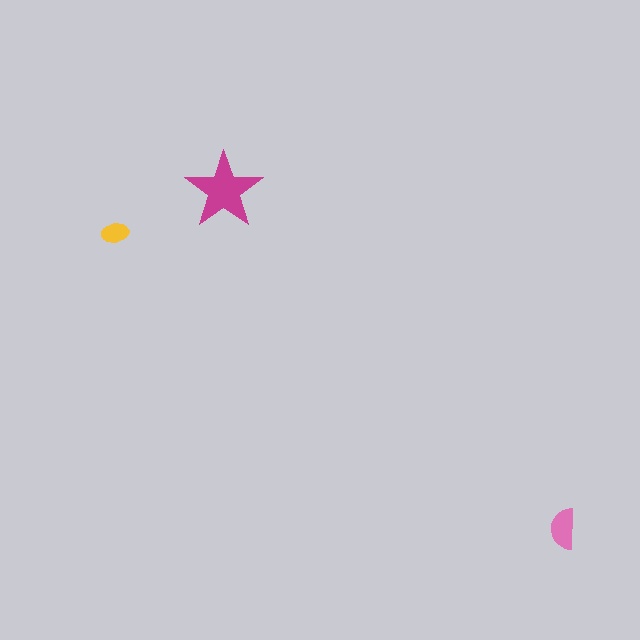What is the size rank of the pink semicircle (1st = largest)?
2nd.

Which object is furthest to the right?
The pink semicircle is rightmost.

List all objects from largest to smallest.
The magenta star, the pink semicircle, the yellow ellipse.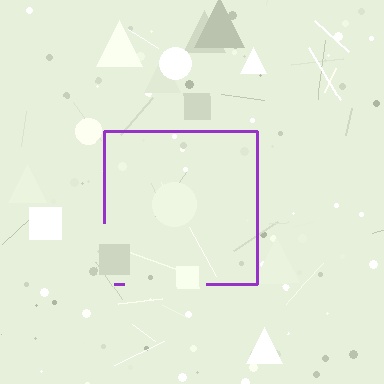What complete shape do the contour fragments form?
The contour fragments form a square.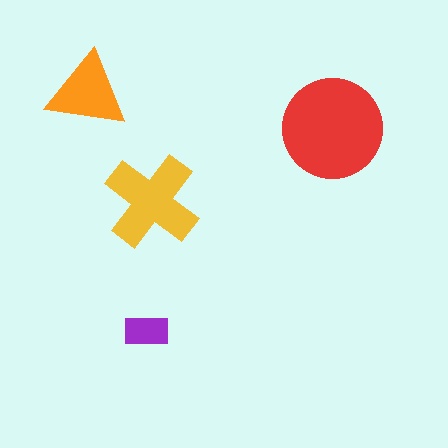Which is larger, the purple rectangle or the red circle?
The red circle.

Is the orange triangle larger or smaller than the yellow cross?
Smaller.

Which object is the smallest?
The purple rectangle.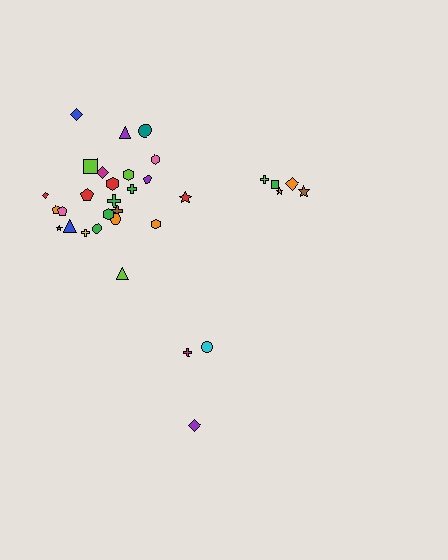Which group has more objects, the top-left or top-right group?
The top-left group.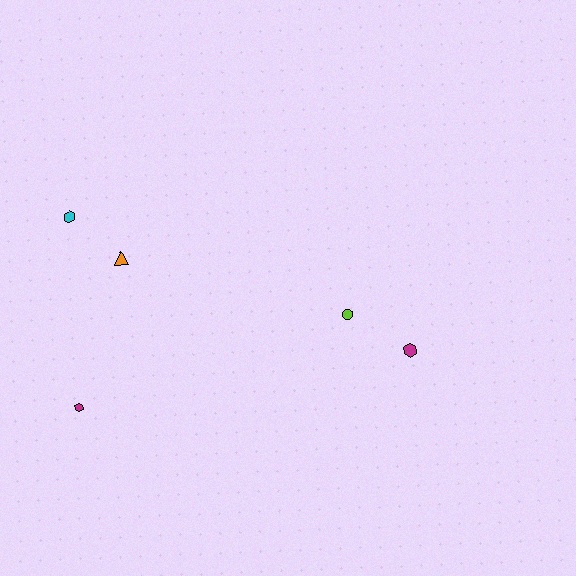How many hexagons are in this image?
There are 3 hexagons.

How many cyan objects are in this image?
There is 1 cyan object.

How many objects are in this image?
There are 5 objects.